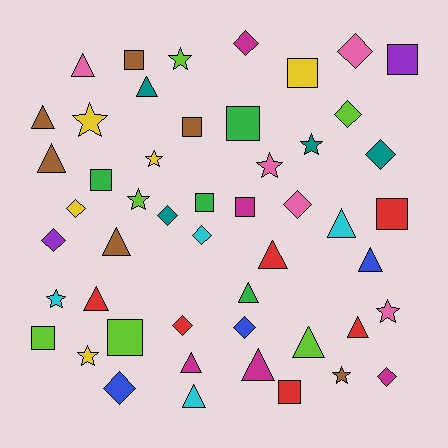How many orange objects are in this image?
There are no orange objects.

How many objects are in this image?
There are 50 objects.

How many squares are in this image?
There are 12 squares.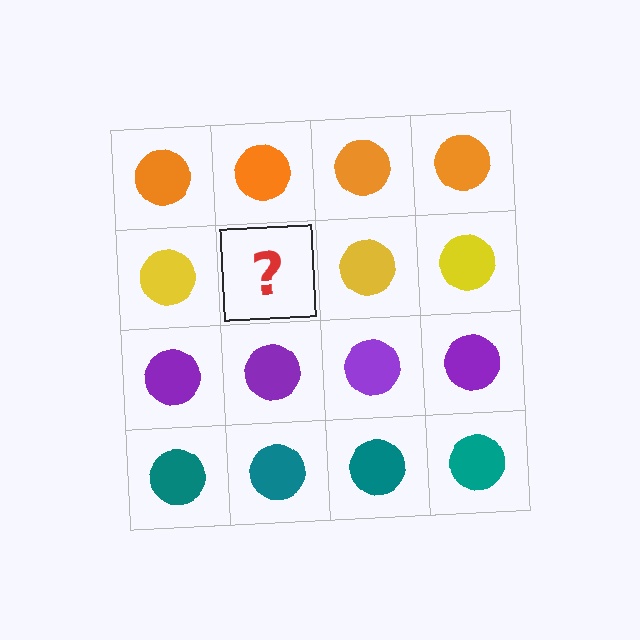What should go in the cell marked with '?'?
The missing cell should contain a yellow circle.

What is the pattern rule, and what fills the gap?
The rule is that each row has a consistent color. The gap should be filled with a yellow circle.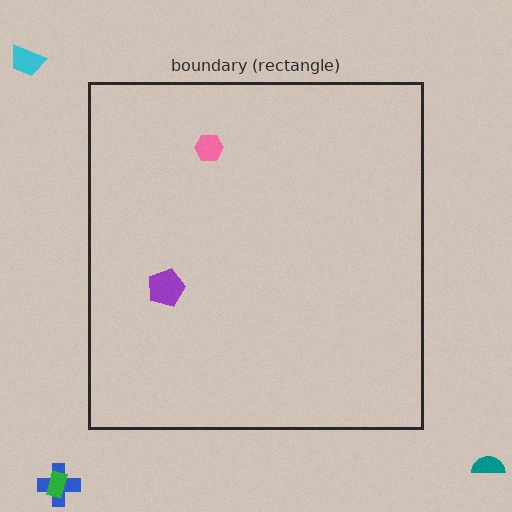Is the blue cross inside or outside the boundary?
Outside.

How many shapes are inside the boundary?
2 inside, 4 outside.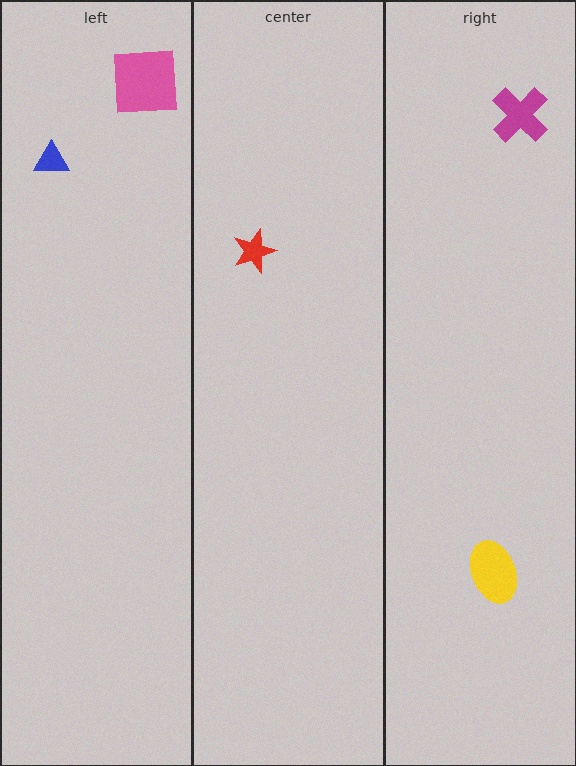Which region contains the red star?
The center region.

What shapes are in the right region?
The magenta cross, the yellow ellipse.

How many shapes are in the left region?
2.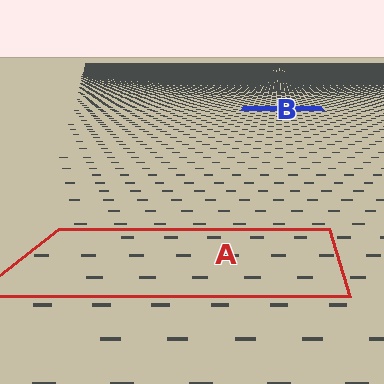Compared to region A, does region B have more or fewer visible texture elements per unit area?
Region B has more texture elements per unit area — they are packed more densely because it is farther away.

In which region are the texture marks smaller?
The texture marks are smaller in region B, because it is farther away.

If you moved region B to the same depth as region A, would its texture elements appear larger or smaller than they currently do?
They would appear larger. At a closer depth, the same texture elements are projected at a bigger on-screen size.